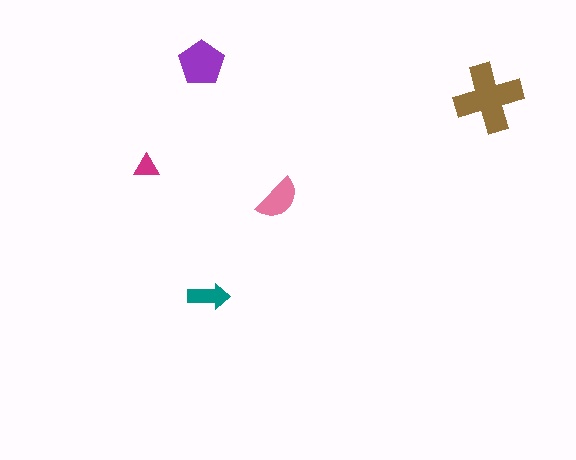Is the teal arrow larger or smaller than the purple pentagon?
Smaller.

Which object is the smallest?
The magenta triangle.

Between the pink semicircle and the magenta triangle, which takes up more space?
The pink semicircle.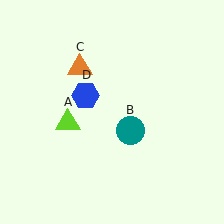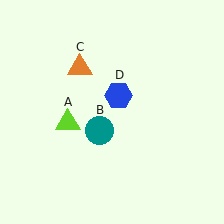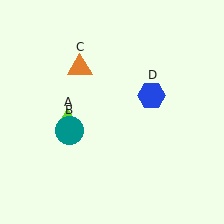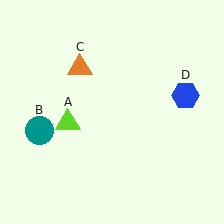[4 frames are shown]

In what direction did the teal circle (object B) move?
The teal circle (object B) moved left.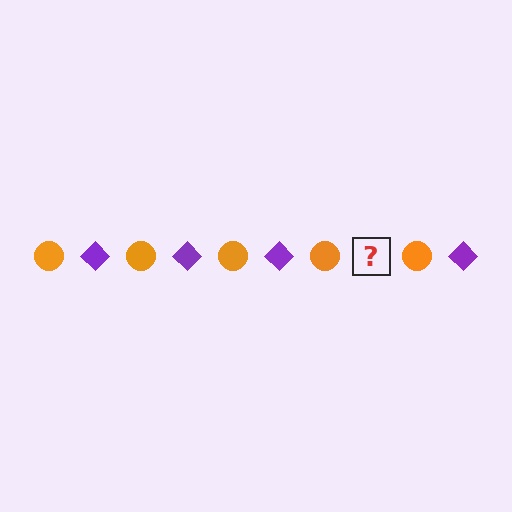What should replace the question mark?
The question mark should be replaced with a purple diamond.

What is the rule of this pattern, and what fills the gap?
The rule is that the pattern alternates between orange circle and purple diamond. The gap should be filled with a purple diamond.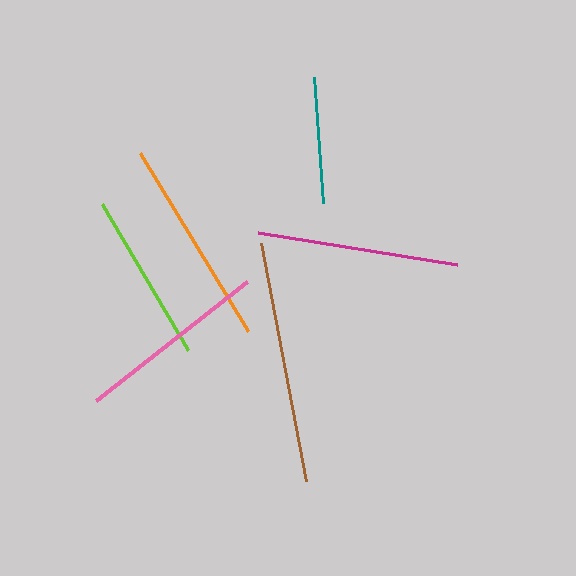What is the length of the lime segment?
The lime segment is approximately 170 pixels long.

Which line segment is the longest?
The brown line is the longest at approximately 243 pixels.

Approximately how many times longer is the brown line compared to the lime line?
The brown line is approximately 1.4 times the length of the lime line.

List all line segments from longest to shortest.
From longest to shortest: brown, orange, magenta, pink, lime, teal.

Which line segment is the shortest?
The teal line is the shortest at approximately 126 pixels.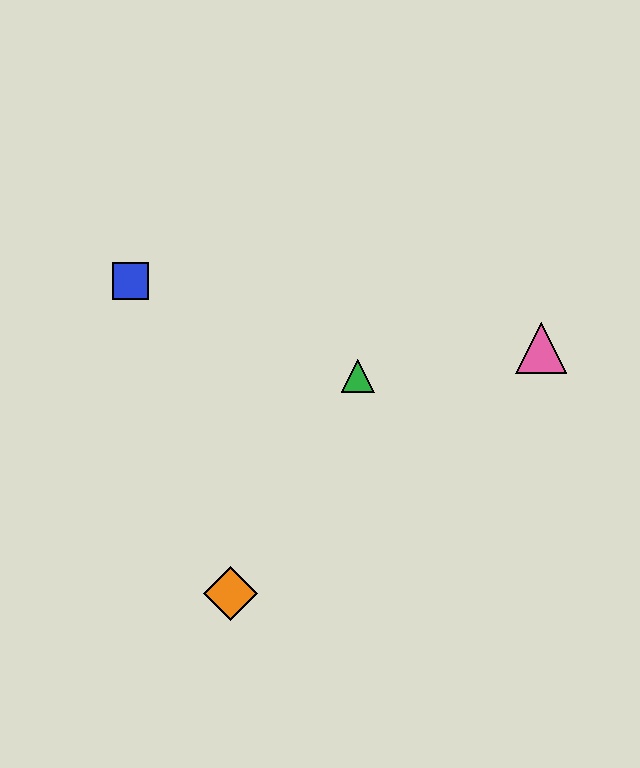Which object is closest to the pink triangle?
The green triangle is closest to the pink triangle.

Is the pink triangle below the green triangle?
No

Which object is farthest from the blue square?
The pink triangle is farthest from the blue square.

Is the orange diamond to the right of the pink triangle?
No